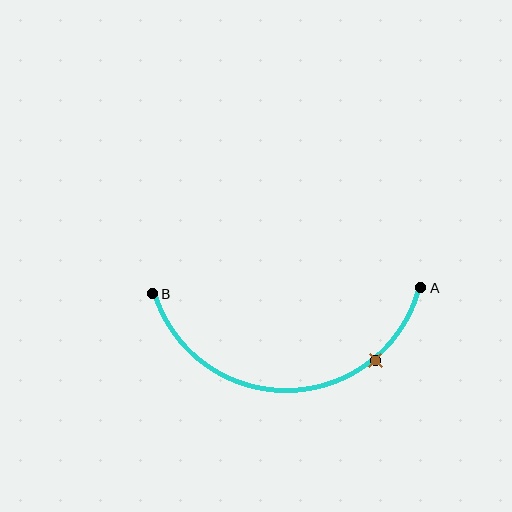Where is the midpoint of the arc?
The arc midpoint is the point on the curve farthest from the straight line joining A and B. It sits below that line.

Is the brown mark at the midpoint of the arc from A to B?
No. The brown mark lies on the arc but is closer to endpoint A. The arc midpoint would be at the point on the curve equidistant along the arc from both A and B.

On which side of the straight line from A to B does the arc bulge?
The arc bulges below the straight line connecting A and B.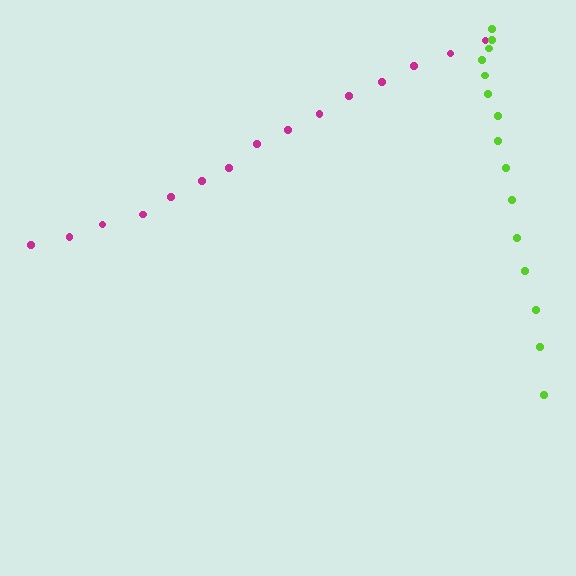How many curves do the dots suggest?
There are 2 distinct paths.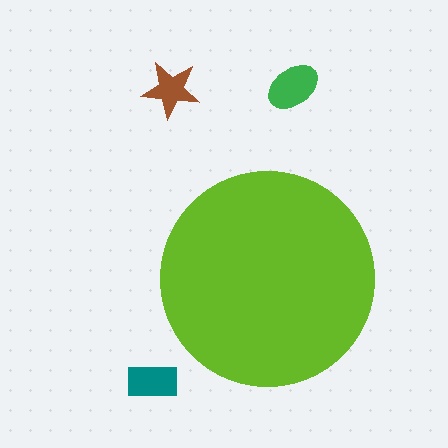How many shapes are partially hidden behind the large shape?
0 shapes are partially hidden.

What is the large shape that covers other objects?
A lime circle.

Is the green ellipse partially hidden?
No, the green ellipse is fully visible.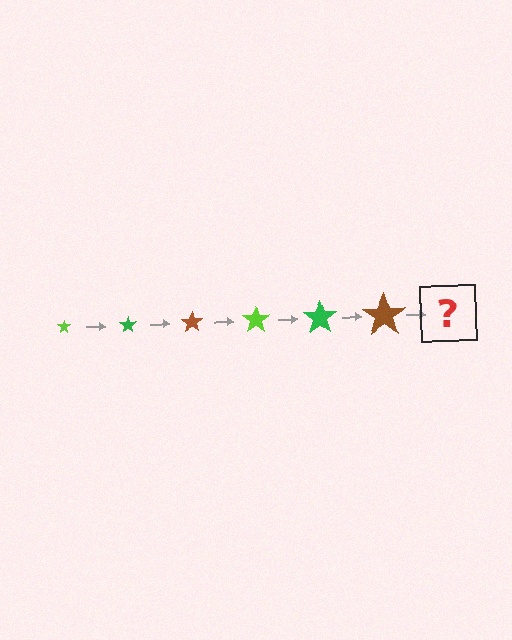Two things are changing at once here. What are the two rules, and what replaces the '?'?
The two rules are that the star grows larger each step and the color cycles through lime, green, and brown. The '?' should be a lime star, larger than the previous one.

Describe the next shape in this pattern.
It should be a lime star, larger than the previous one.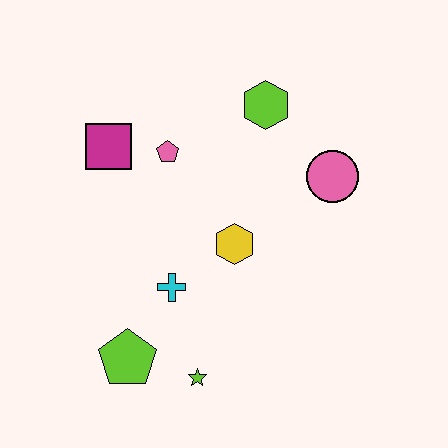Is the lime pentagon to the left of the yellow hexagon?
Yes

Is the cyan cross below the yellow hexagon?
Yes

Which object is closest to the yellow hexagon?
The cyan cross is closest to the yellow hexagon.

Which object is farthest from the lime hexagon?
The lime pentagon is farthest from the lime hexagon.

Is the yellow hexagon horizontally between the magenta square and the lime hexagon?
Yes